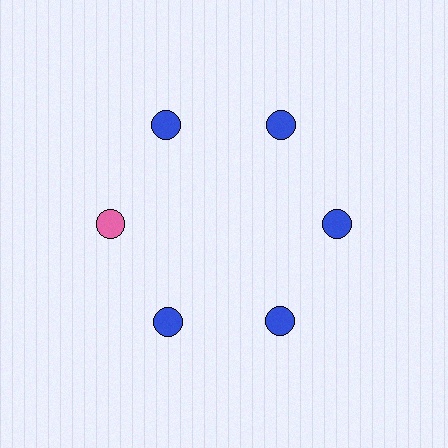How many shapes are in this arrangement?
There are 6 shapes arranged in a ring pattern.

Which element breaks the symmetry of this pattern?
The pink circle at roughly the 9 o'clock position breaks the symmetry. All other shapes are blue circles.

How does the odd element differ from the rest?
It has a different color: pink instead of blue.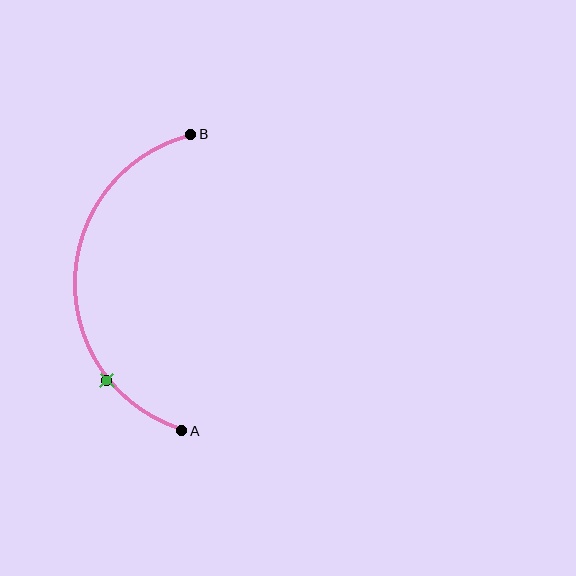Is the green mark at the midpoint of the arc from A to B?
No. The green mark lies on the arc but is closer to endpoint A. The arc midpoint would be at the point on the curve equidistant along the arc from both A and B.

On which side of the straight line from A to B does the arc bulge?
The arc bulges to the left of the straight line connecting A and B.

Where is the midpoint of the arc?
The arc midpoint is the point on the curve farthest from the straight line joining A and B. It sits to the left of that line.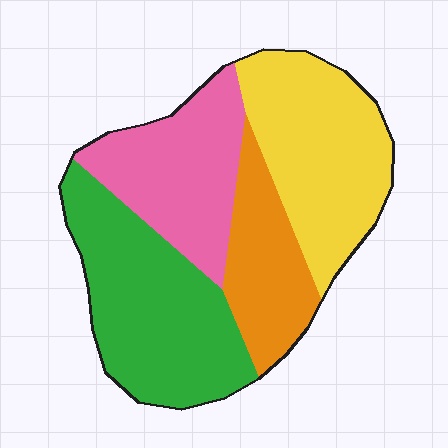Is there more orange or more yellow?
Yellow.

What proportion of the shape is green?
Green covers around 30% of the shape.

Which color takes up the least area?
Orange, at roughly 15%.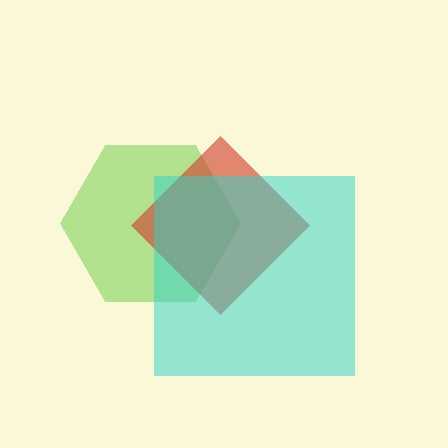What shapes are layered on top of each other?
The layered shapes are: a lime hexagon, a red diamond, a cyan square.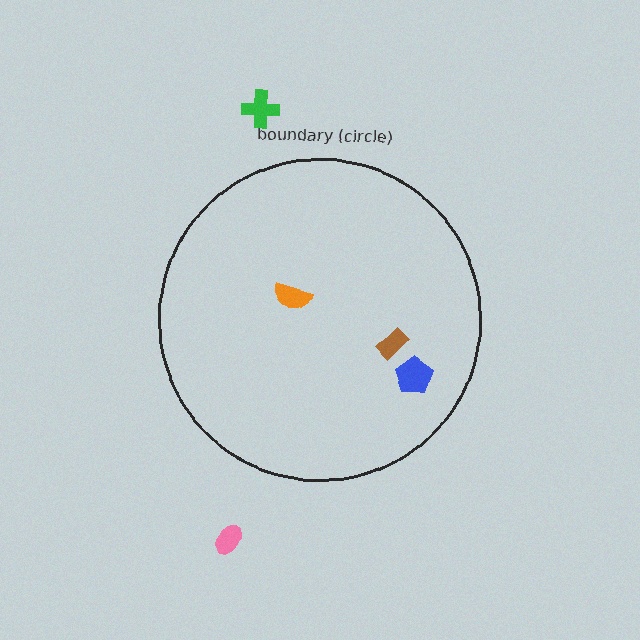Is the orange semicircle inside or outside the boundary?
Inside.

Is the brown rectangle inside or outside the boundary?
Inside.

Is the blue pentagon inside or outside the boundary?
Inside.